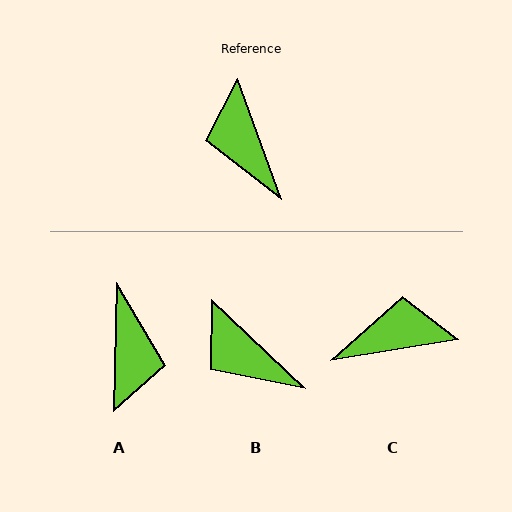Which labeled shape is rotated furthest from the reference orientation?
A, about 159 degrees away.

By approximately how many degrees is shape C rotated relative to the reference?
Approximately 101 degrees clockwise.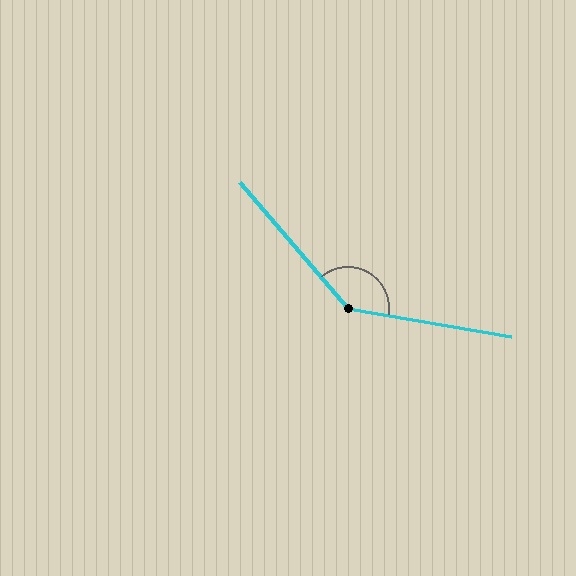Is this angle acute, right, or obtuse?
It is obtuse.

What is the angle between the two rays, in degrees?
Approximately 140 degrees.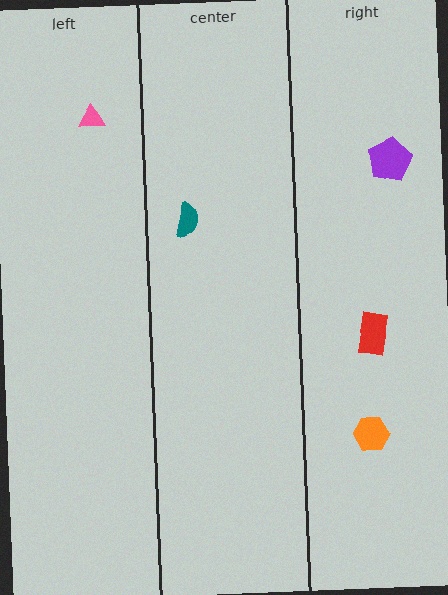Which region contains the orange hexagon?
The right region.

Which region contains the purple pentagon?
The right region.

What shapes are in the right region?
The orange hexagon, the red rectangle, the purple pentagon.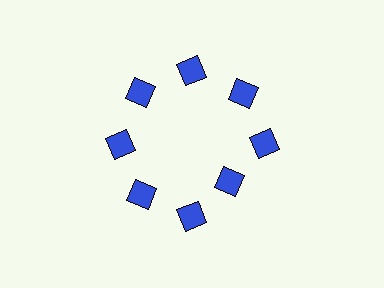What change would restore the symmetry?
The symmetry would be restored by moving it outward, back onto the ring so that all 8 diamonds sit at equal angles and equal distance from the center.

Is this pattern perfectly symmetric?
No. The 8 blue diamonds are arranged in a ring, but one element near the 4 o'clock position is pulled inward toward the center, breaking the 8-fold rotational symmetry.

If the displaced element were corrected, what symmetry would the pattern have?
It would have 8-fold rotational symmetry — the pattern would map onto itself every 45 degrees.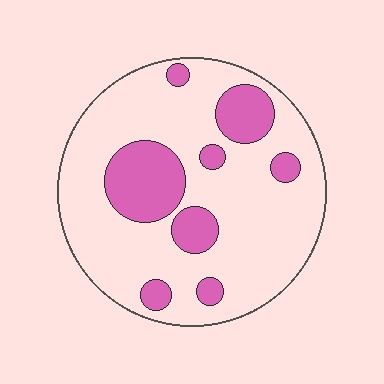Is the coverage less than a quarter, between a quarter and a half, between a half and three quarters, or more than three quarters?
Less than a quarter.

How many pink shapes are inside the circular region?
8.